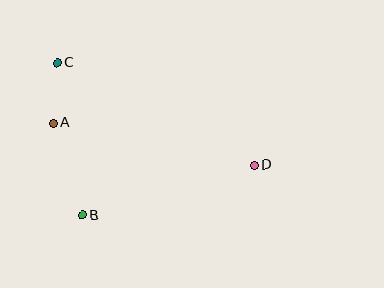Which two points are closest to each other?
Points A and C are closest to each other.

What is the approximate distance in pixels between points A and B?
The distance between A and B is approximately 97 pixels.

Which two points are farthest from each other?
Points C and D are farthest from each other.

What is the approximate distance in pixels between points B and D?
The distance between B and D is approximately 179 pixels.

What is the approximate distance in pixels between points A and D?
The distance between A and D is approximately 206 pixels.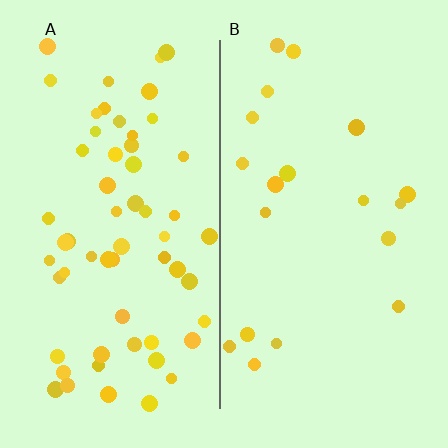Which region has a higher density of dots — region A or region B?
A (the left).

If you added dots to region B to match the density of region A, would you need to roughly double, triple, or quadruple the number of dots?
Approximately triple.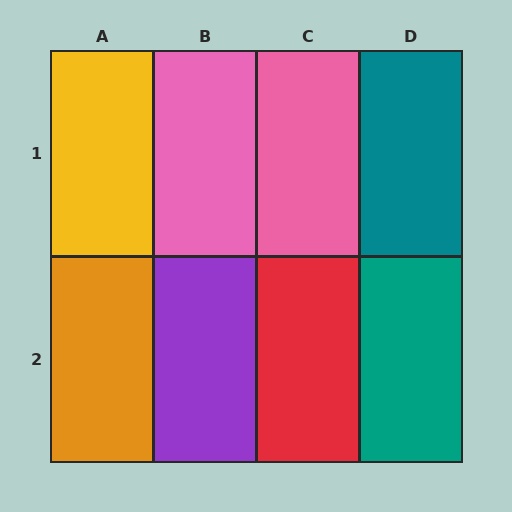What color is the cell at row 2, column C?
Red.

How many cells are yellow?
1 cell is yellow.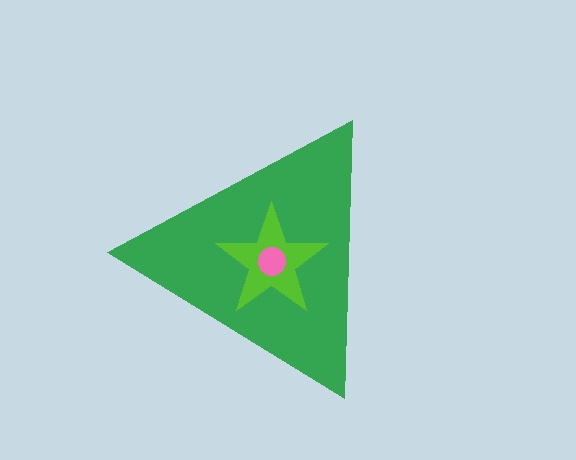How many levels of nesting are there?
3.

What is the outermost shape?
The green triangle.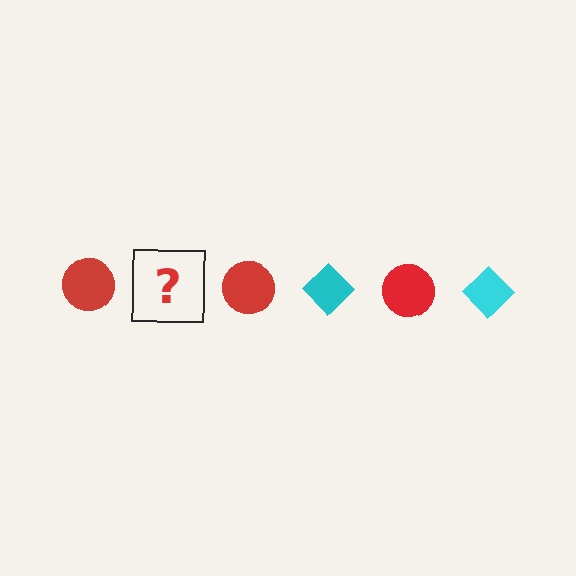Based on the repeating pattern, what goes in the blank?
The blank should be a cyan diamond.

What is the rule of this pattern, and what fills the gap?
The rule is that the pattern alternates between red circle and cyan diamond. The gap should be filled with a cyan diamond.